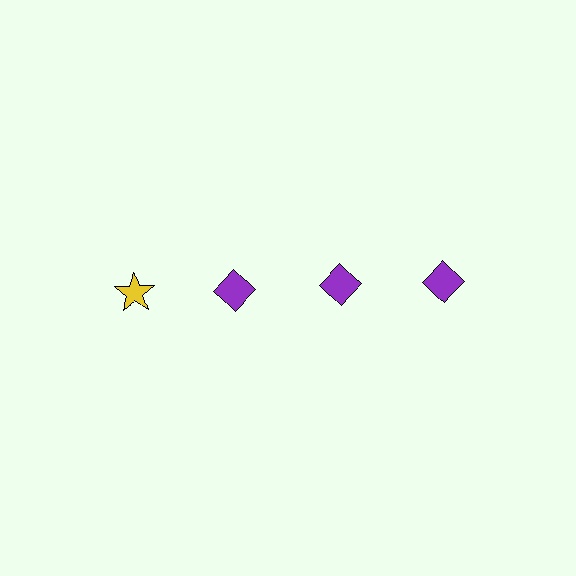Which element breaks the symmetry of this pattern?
The yellow star in the top row, leftmost column breaks the symmetry. All other shapes are purple diamonds.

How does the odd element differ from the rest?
It differs in both color (yellow instead of purple) and shape (star instead of diamond).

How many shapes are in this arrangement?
There are 4 shapes arranged in a grid pattern.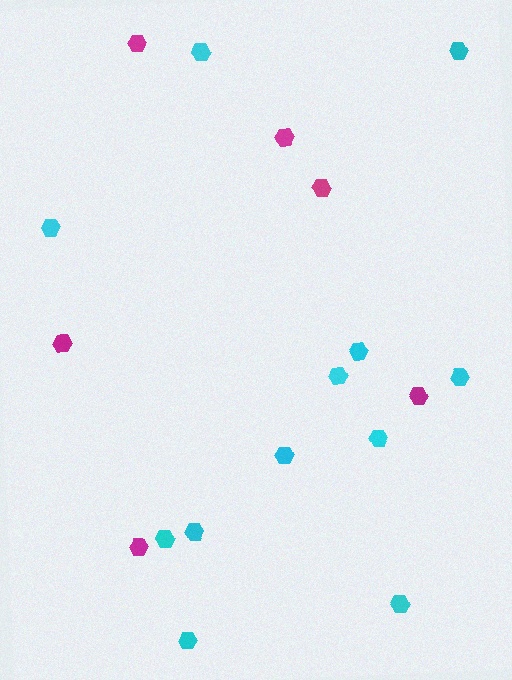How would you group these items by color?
There are 2 groups: one group of magenta hexagons (6) and one group of cyan hexagons (12).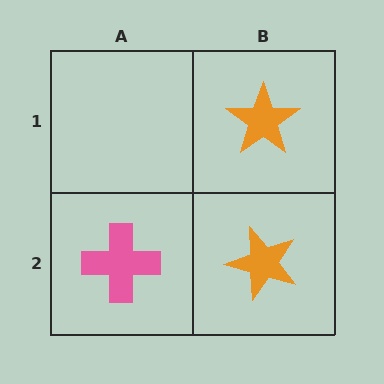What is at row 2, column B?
An orange star.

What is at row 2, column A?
A pink cross.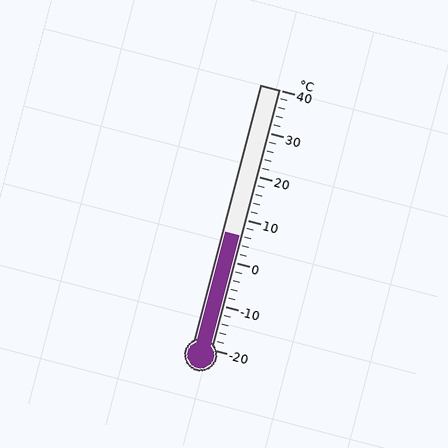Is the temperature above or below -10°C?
The temperature is above -10°C.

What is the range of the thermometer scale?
The thermometer scale ranges from -20°C to 40°C.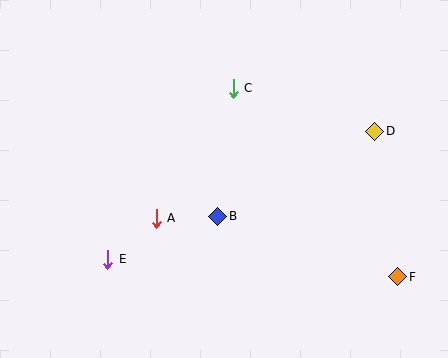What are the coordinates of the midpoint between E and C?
The midpoint between E and C is at (170, 174).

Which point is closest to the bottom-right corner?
Point F is closest to the bottom-right corner.